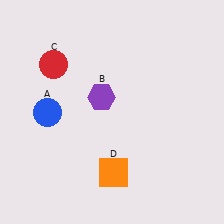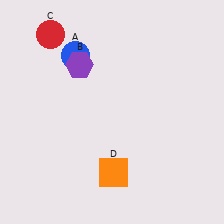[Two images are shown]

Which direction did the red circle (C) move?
The red circle (C) moved up.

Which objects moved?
The objects that moved are: the blue circle (A), the purple hexagon (B), the red circle (C).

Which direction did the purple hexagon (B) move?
The purple hexagon (B) moved up.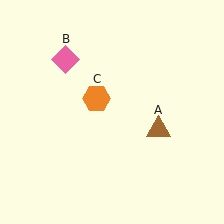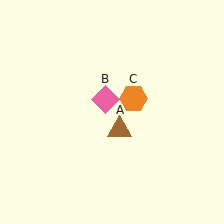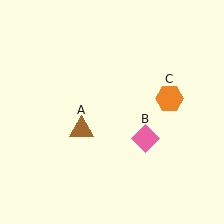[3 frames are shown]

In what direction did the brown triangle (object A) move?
The brown triangle (object A) moved left.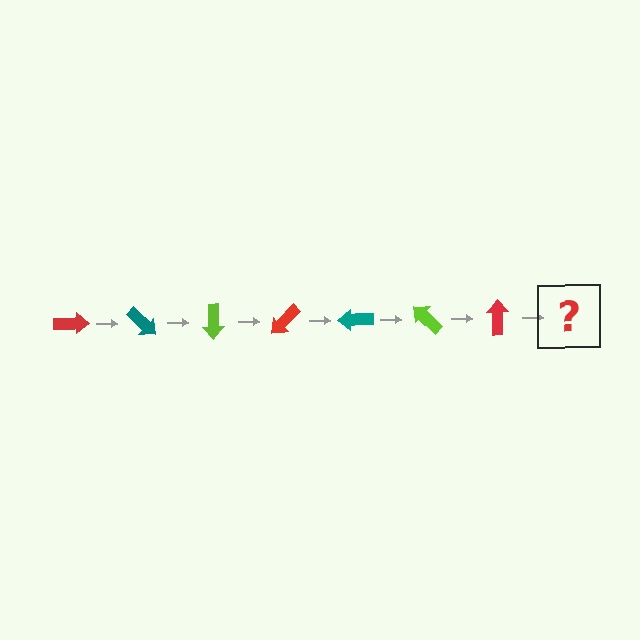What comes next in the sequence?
The next element should be a teal arrow, rotated 315 degrees from the start.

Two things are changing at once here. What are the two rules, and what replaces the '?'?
The two rules are that it rotates 45 degrees each step and the color cycles through red, teal, and lime. The '?' should be a teal arrow, rotated 315 degrees from the start.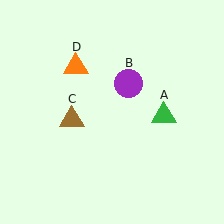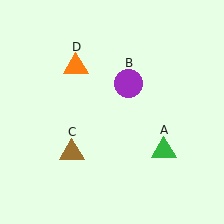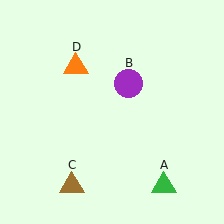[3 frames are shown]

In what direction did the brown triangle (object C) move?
The brown triangle (object C) moved down.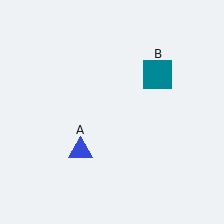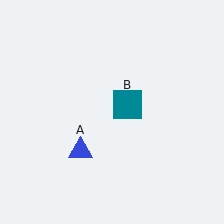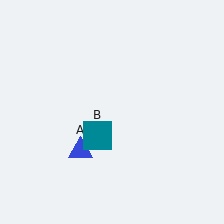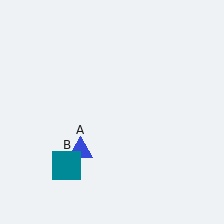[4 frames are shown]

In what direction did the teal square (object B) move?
The teal square (object B) moved down and to the left.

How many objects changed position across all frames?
1 object changed position: teal square (object B).